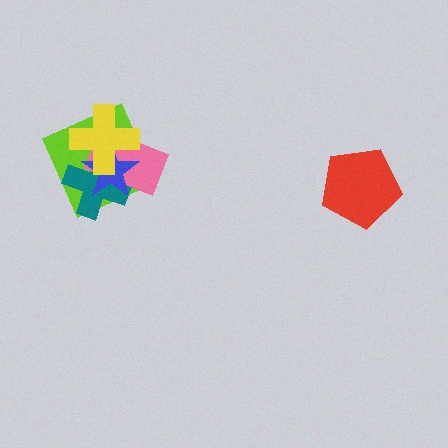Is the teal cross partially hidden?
Yes, it is partially covered by another shape.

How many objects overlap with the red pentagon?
0 objects overlap with the red pentagon.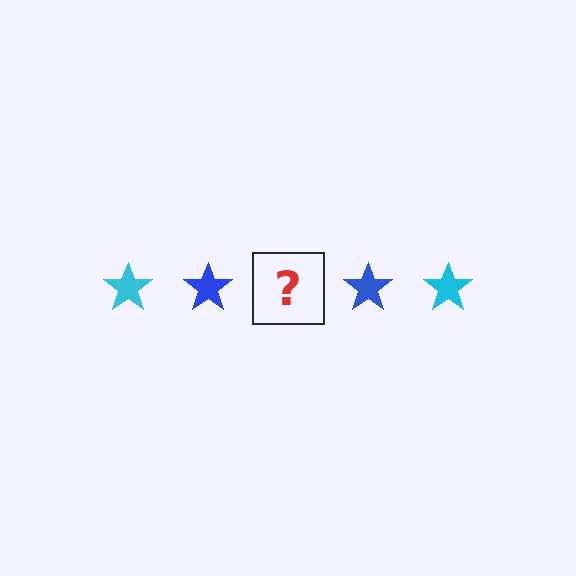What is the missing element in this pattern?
The missing element is a cyan star.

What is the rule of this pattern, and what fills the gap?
The rule is that the pattern cycles through cyan, blue stars. The gap should be filled with a cyan star.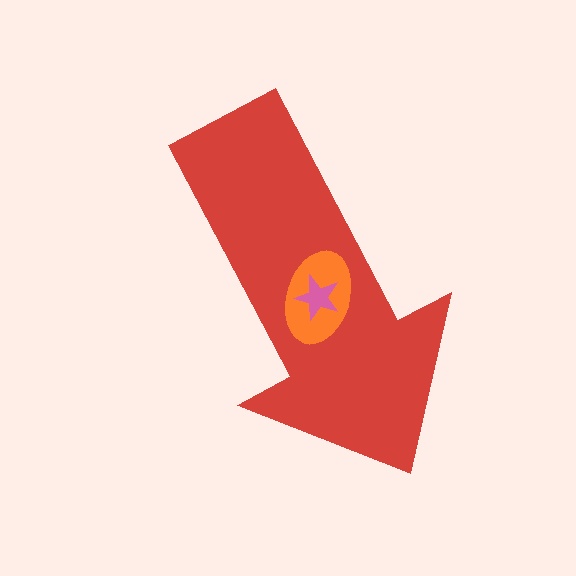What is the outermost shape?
The red arrow.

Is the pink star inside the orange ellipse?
Yes.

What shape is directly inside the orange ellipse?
The pink star.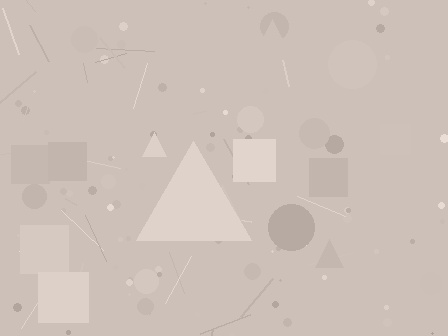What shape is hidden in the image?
A triangle is hidden in the image.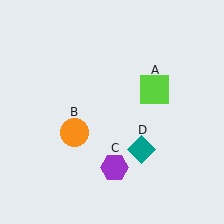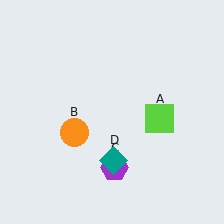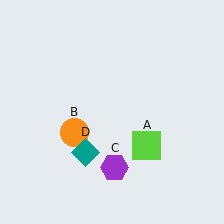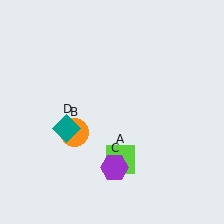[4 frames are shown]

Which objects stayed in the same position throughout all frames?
Orange circle (object B) and purple hexagon (object C) remained stationary.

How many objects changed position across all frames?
2 objects changed position: lime square (object A), teal diamond (object D).